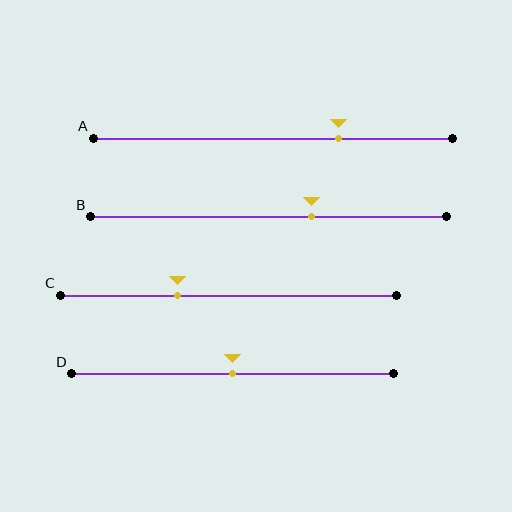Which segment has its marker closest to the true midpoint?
Segment D has its marker closest to the true midpoint.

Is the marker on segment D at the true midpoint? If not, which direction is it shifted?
Yes, the marker on segment D is at the true midpoint.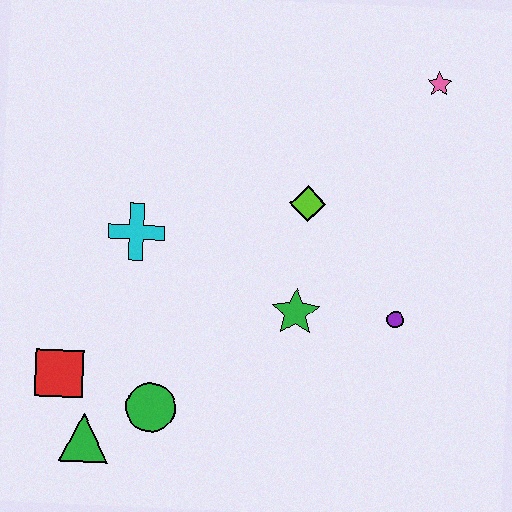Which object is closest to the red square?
The green triangle is closest to the red square.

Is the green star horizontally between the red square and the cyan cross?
No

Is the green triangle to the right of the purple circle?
No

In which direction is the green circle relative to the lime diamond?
The green circle is below the lime diamond.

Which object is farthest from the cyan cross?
The pink star is farthest from the cyan cross.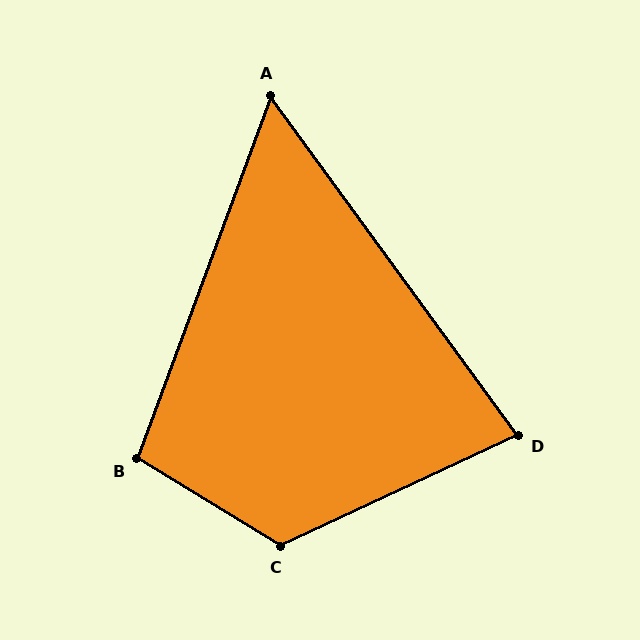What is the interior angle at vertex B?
Approximately 101 degrees (obtuse).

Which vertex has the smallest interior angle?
A, at approximately 56 degrees.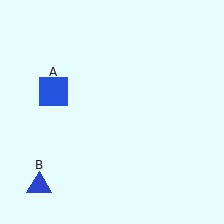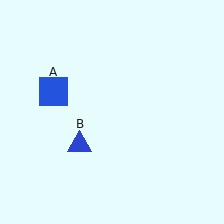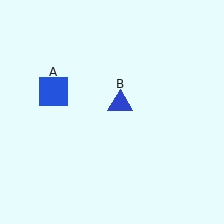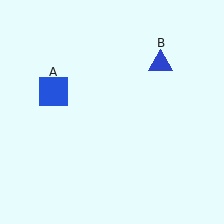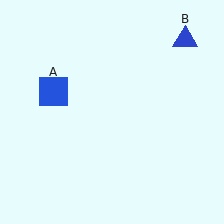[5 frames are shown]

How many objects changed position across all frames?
1 object changed position: blue triangle (object B).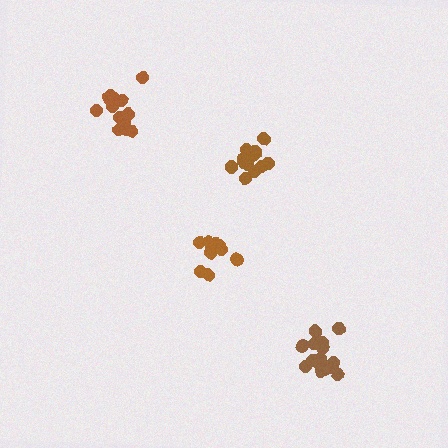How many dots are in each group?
Group 1: 13 dots, Group 2: 15 dots, Group 3: 16 dots, Group 4: 16 dots (60 total).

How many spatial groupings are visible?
There are 4 spatial groupings.